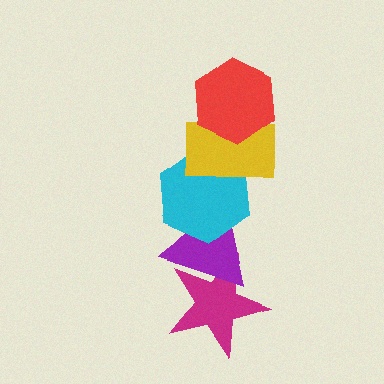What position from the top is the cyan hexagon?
The cyan hexagon is 3rd from the top.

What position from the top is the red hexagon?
The red hexagon is 1st from the top.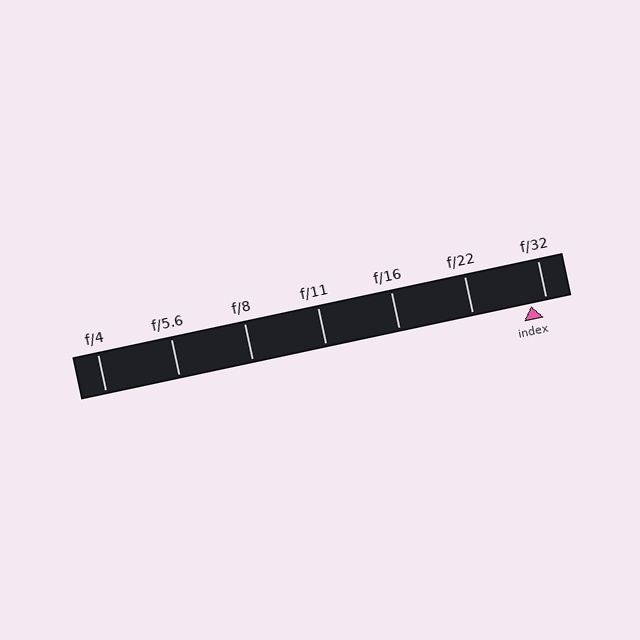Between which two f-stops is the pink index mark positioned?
The index mark is between f/22 and f/32.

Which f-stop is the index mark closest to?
The index mark is closest to f/32.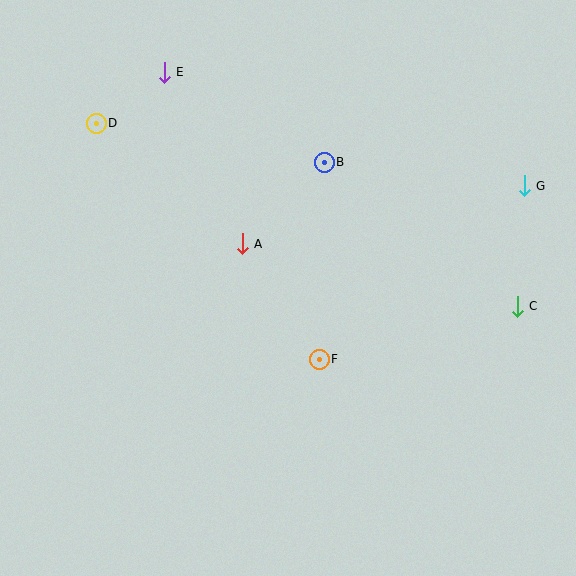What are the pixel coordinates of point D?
Point D is at (96, 123).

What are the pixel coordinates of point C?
Point C is at (517, 306).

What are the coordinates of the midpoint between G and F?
The midpoint between G and F is at (422, 272).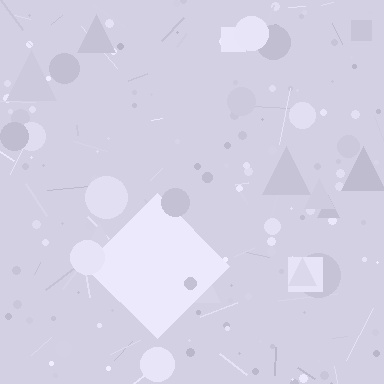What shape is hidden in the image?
A diamond is hidden in the image.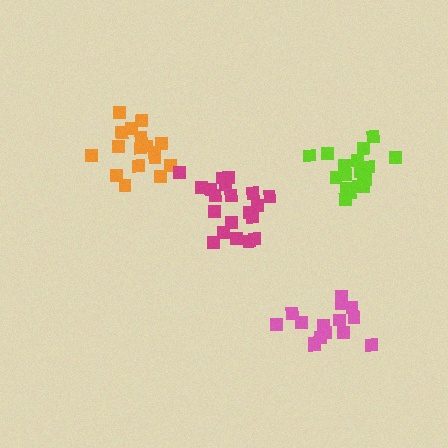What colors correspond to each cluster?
The clusters are colored: orange, lime, magenta, pink.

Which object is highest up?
The orange cluster is topmost.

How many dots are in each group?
Group 1: 17 dots, Group 2: 18 dots, Group 3: 20 dots, Group 4: 15 dots (70 total).